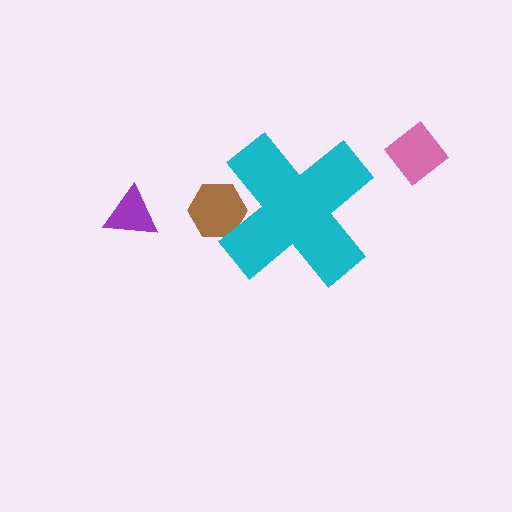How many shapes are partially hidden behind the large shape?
1 shape is partially hidden.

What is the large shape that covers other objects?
A cyan cross.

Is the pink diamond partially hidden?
No, the pink diamond is fully visible.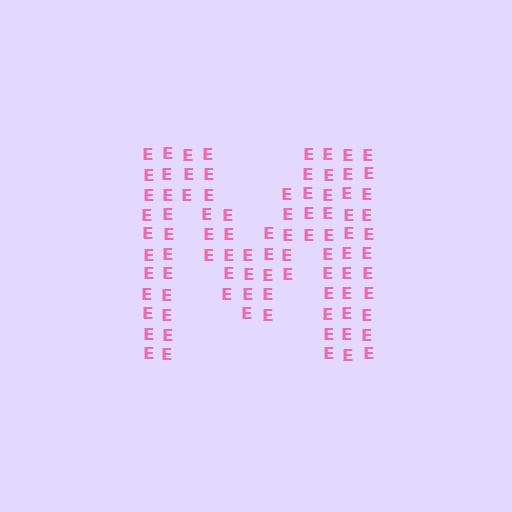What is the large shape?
The large shape is the letter M.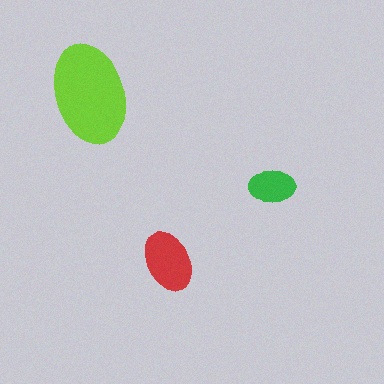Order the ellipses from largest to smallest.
the lime one, the red one, the green one.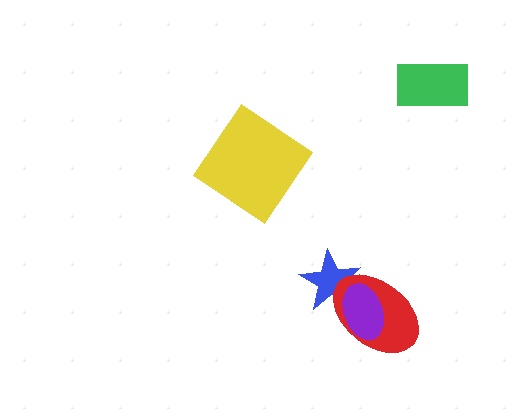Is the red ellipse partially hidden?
Yes, it is partially covered by another shape.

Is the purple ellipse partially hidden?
No, no other shape covers it.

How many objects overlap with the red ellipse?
2 objects overlap with the red ellipse.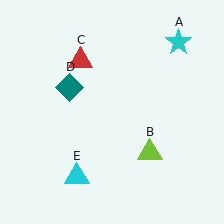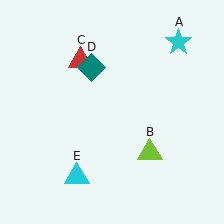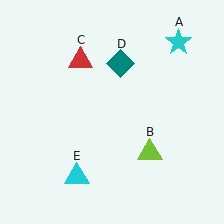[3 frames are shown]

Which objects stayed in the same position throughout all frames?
Cyan star (object A) and lime triangle (object B) and red triangle (object C) and cyan triangle (object E) remained stationary.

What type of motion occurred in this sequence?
The teal diamond (object D) rotated clockwise around the center of the scene.